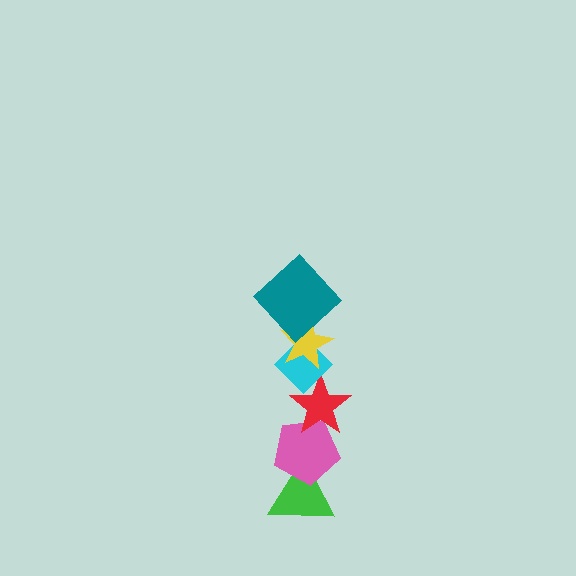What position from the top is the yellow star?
The yellow star is 2nd from the top.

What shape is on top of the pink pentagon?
The red star is on top of the pink pentagon.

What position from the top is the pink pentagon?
The pink pentagon is 5th from the top.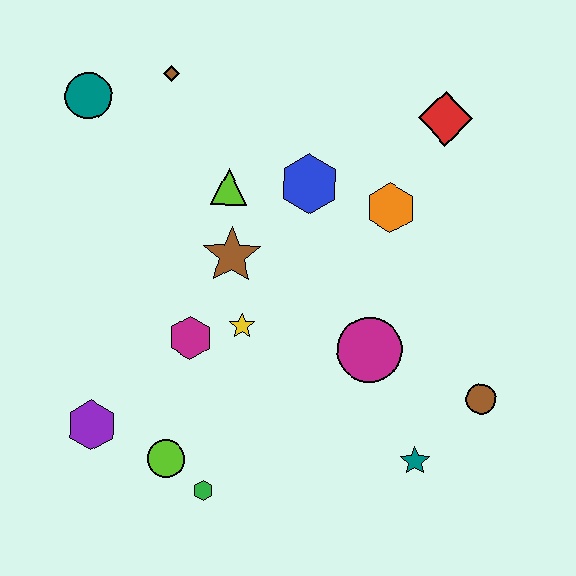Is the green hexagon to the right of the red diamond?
No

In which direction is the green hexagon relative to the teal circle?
The green hexagon is below the teal circle.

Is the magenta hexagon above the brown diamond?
No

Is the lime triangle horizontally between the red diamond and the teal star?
No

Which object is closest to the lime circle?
The green hexagon is closest to the lime circle.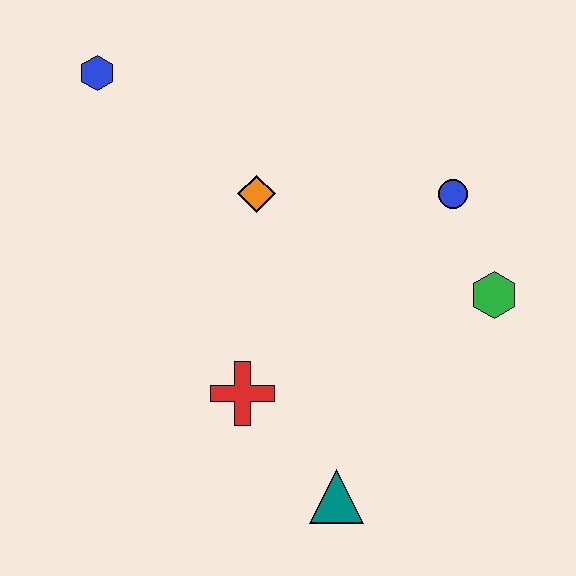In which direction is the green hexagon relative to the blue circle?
The green hexagon is below the blue circle.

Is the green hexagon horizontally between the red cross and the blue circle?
No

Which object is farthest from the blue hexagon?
The teal triangle is farthest from the blue hexagon.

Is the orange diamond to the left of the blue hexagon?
No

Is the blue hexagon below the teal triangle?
No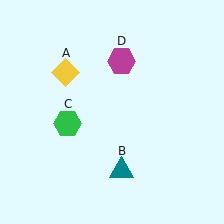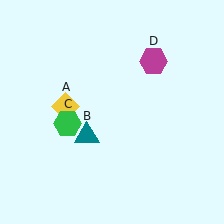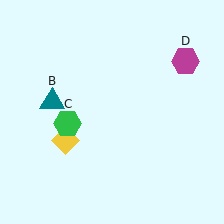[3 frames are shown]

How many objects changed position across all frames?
3 objects changed position: yellow diamond (object A), teal triangle (object B), magenta hexagon (object D).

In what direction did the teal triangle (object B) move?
The teal triangle (object B) moved up and to the left.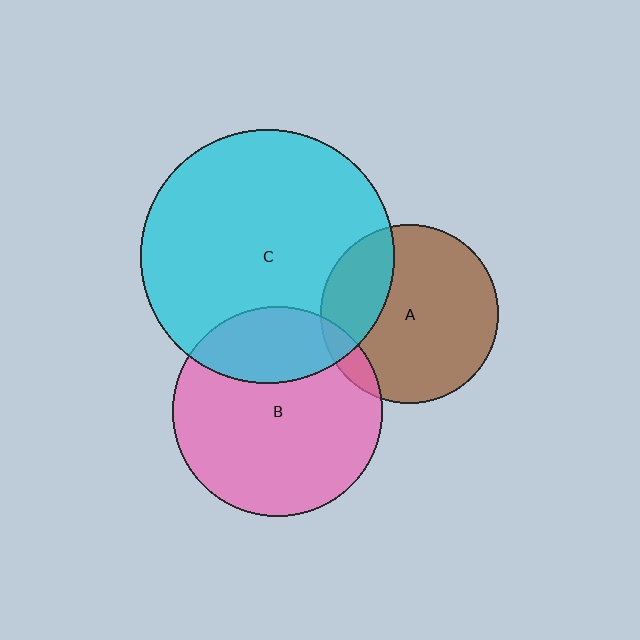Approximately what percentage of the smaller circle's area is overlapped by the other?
Approximately 25%.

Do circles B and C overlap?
Yes.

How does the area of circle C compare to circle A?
Approximately 2.0 times.